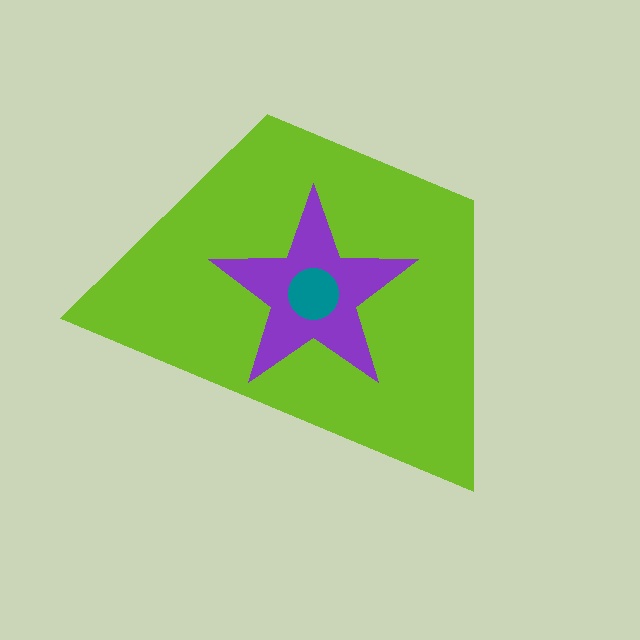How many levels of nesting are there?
3.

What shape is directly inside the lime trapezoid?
The purple star.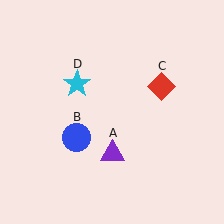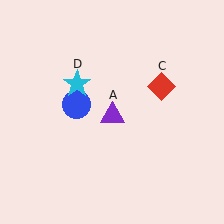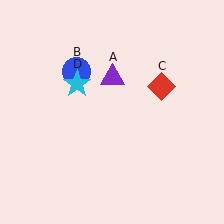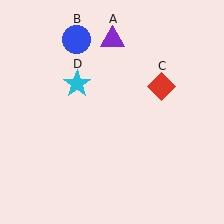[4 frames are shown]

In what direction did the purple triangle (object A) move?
The purple triangle (object A) moved up.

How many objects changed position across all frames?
2 objects changed position: purple triangle (object A), blue circle (object B).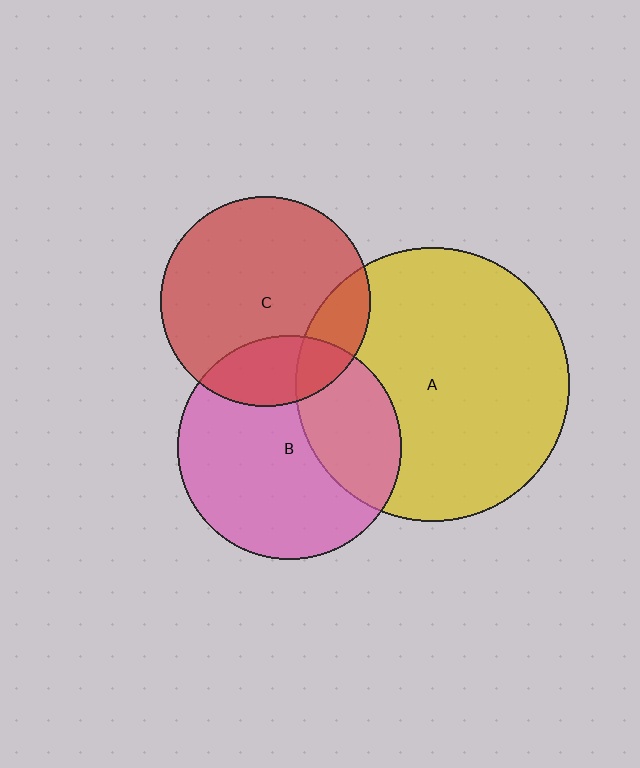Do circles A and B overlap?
Yes.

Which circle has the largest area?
Circle A (yellow).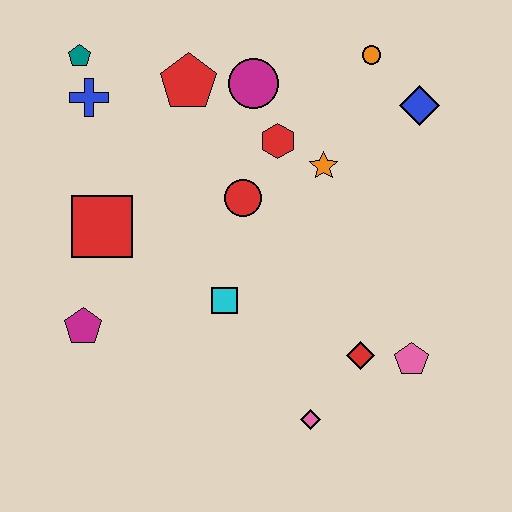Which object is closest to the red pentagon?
The magenta circle is closest to the red pentagon.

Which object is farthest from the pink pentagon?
The teal pentagon is farthest from the pink pentagon.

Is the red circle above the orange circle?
No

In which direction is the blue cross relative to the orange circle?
The blue cross is to the left of the orange circle.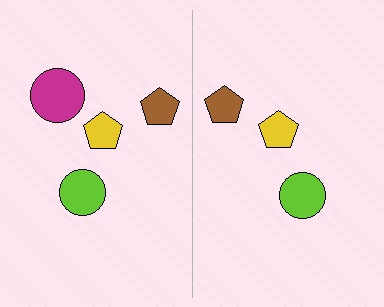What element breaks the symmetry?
A magenta circle is missing from the right side.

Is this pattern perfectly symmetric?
No, the pattern is not perfectly symmetric. A magenta circle is missing from the right side.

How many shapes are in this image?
There are 7 shapes in this image.